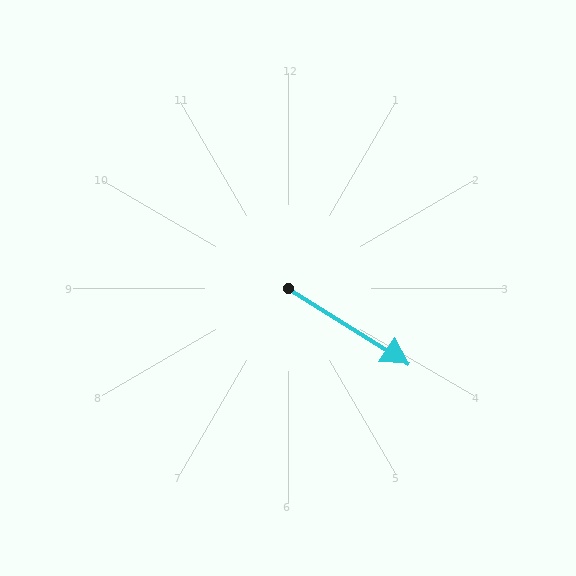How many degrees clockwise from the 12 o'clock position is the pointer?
Approximately 122 degrees.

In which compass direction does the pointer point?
Southeast.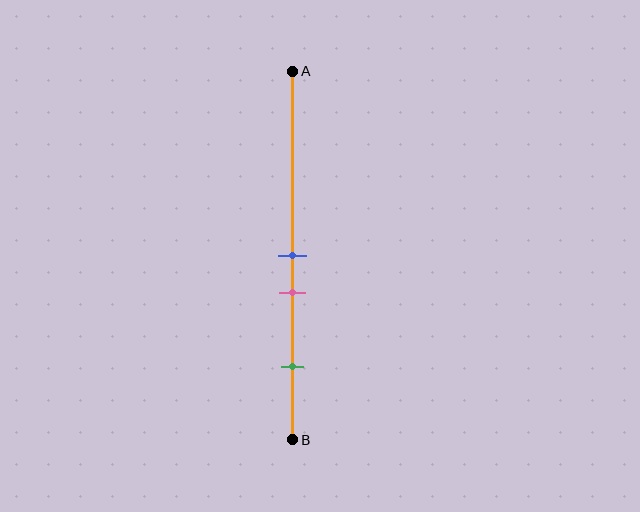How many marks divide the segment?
There are 3 marks dividing the segment.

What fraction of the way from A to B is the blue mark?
The blue mark is approximately 50% (0.5) of the way from A to B.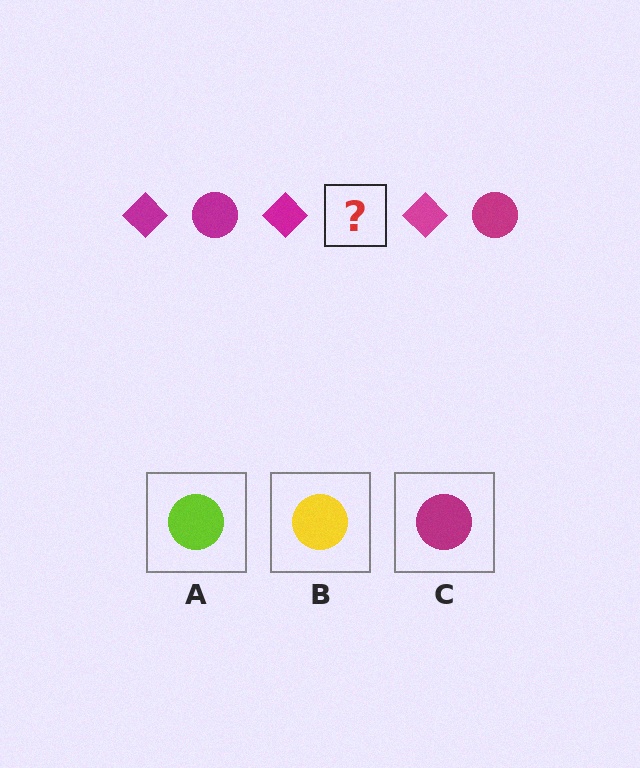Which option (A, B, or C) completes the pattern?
C.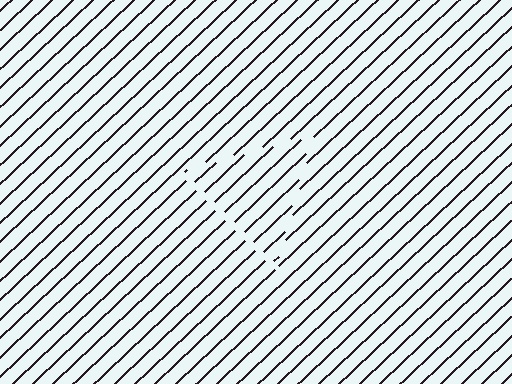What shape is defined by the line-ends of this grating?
An illusory triangle. The interior of the shape contains the same grating, shifted by half a period — the contour is defined by the phase discontinuity where line-ends from the inner and outer gratings abut.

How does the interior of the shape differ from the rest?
The interior of the shape contains the same grating, shifted by half a period — the contour is defined by the phase discontinuity where line-ends from the inner and outer gratings abut.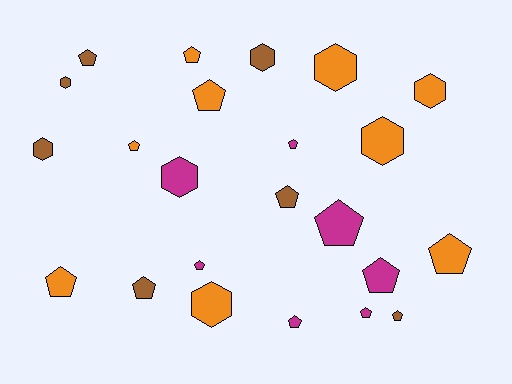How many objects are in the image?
There are 23 objects.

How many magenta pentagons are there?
There are 6 magenta pentagons.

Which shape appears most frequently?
Pentagon, with 15 objects.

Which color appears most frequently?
Orange, with 9 objects.